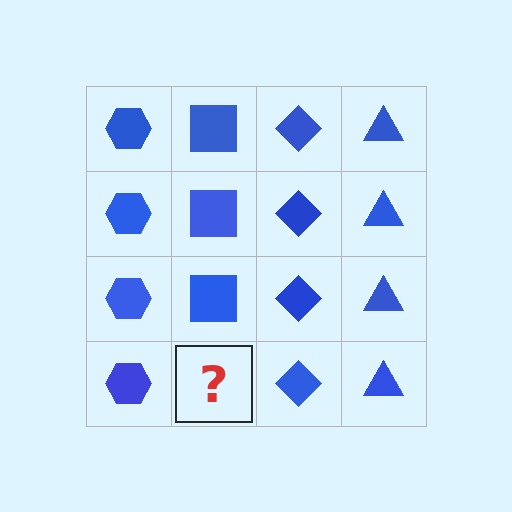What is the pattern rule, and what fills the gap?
The rule is that each column has a consistent shape. The gap should be filled with a blue square.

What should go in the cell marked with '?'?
The missing cell should contain a blue square.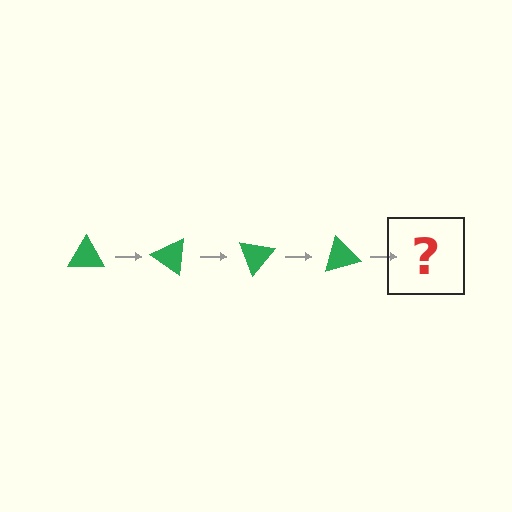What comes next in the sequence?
The next element should be a green triangle rotated 140 degrees.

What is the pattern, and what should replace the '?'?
The pattern is that the triangle rotates 35 degrees each step. The '?' should be a green triangle rotated 140 degrees.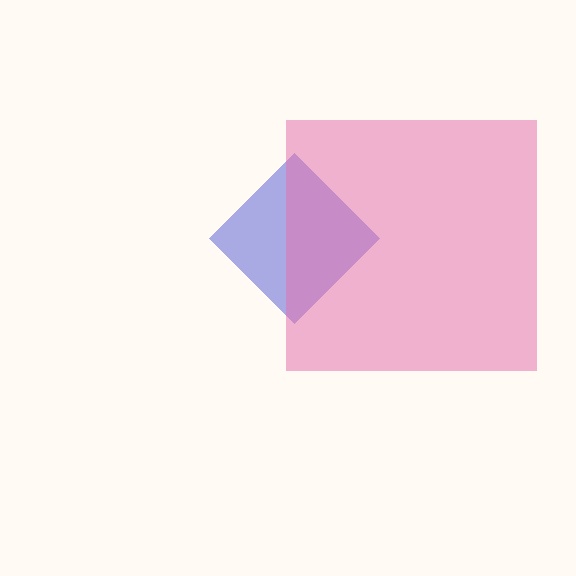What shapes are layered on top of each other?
The layered shapes are: a blue diamond, a pink square.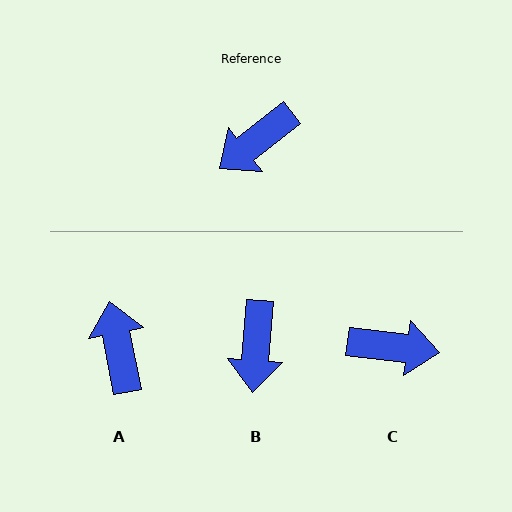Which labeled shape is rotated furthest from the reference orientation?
C, about 136 degrees away.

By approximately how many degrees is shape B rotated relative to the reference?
Approximately 47 degrees counter-clockwise.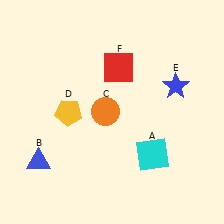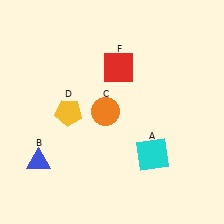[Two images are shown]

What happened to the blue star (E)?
The blue star (E) was removed in Image 2. It was in the top-right area of Image 1.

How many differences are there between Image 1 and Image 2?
There is 1 difference between the two images.